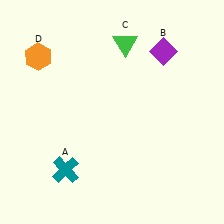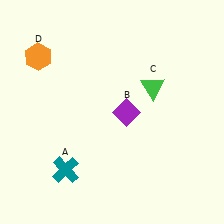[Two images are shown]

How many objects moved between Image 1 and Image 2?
2 objects moved between the two images.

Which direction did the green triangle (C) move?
The green triangle (C) moved down.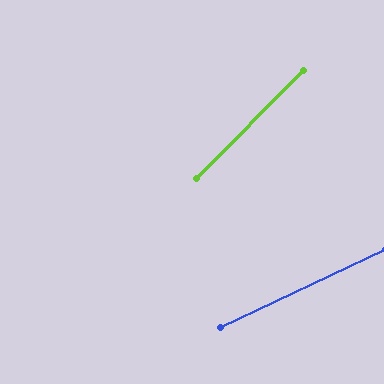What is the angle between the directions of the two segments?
Approximately 20 degrees.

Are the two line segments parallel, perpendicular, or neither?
Neither parallel nor perpendicular — they differ by about 20°.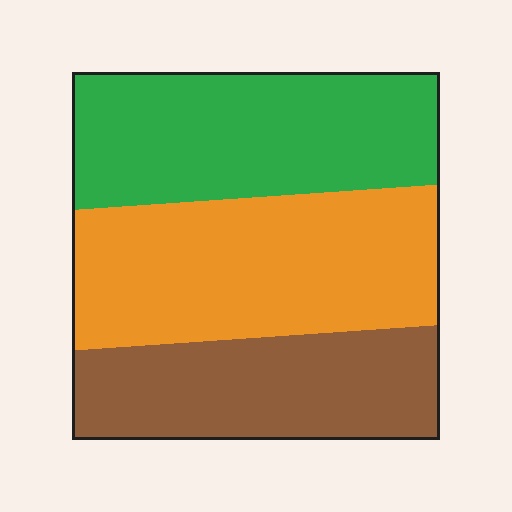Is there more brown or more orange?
Orange.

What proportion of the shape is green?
Green takes up about one third (1/3) of the shape.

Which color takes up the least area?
Brown, at roughly 30%.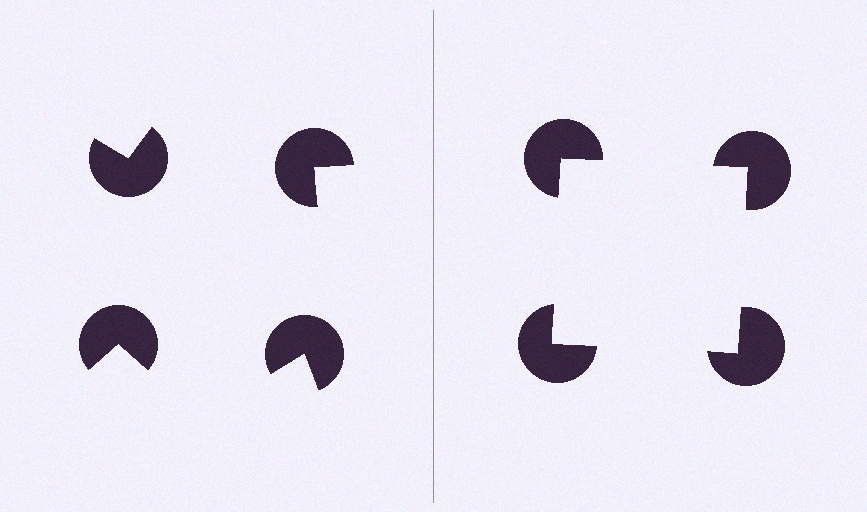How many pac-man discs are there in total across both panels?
8 — 4 on each side.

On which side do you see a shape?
An illusory square appears on the right side. On the left side the wedge cuts are rotated, so no coherent shape forms.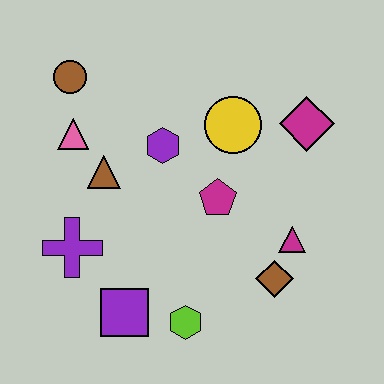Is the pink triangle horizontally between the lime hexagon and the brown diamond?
No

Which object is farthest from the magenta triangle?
The brown circle is farthest from the magenta triangle.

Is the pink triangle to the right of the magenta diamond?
No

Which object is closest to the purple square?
The lime hexagon is closest to the purple square.